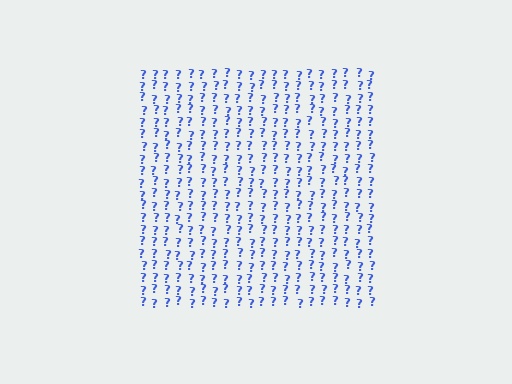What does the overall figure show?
The overall figure shows a square.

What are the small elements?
The small elements are question marks.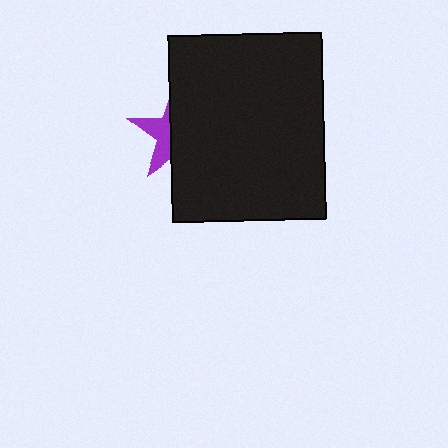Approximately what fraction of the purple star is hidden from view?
Roughly 65% of the purple star is hidden behind the black rectangle.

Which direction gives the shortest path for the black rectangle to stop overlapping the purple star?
Moving right gives the shortest separation.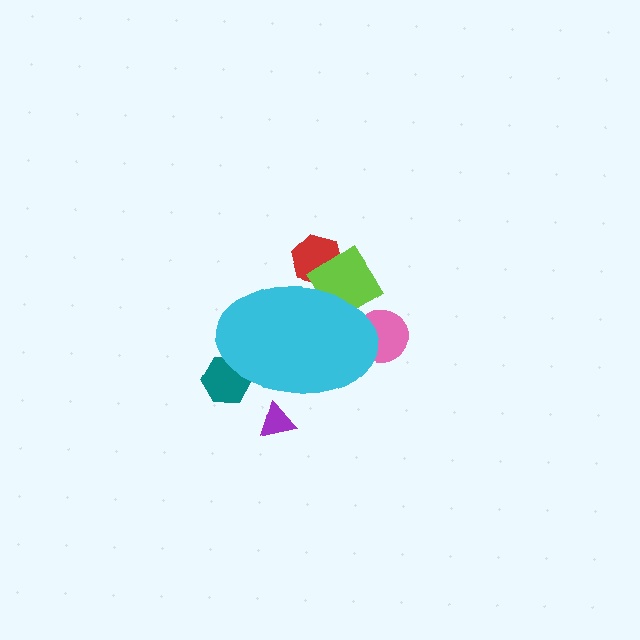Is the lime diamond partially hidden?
Yes, the lime diamond is partially hidden behind the cyan ellipse.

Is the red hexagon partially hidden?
Yes, the red hexagon is partially hidden behind the cyan ellipse.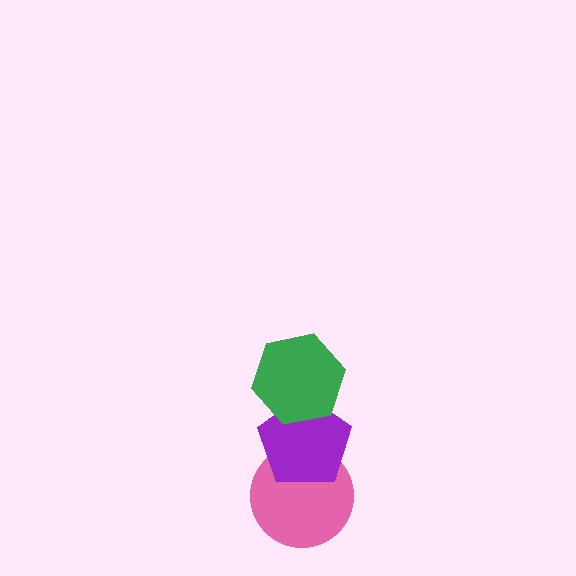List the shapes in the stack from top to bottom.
From top to bottom: the green hexagon, the purple pentagon, the pink circle.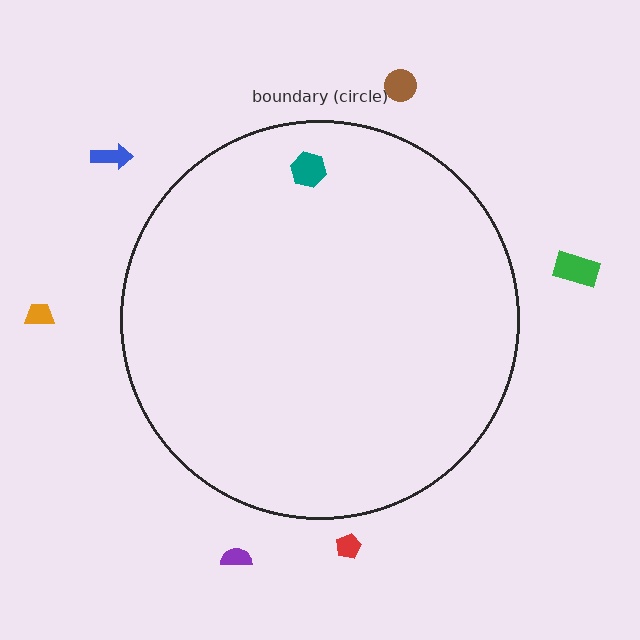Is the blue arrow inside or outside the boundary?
Outside.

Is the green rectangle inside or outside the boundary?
Outside.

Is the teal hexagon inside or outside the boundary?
Inside.